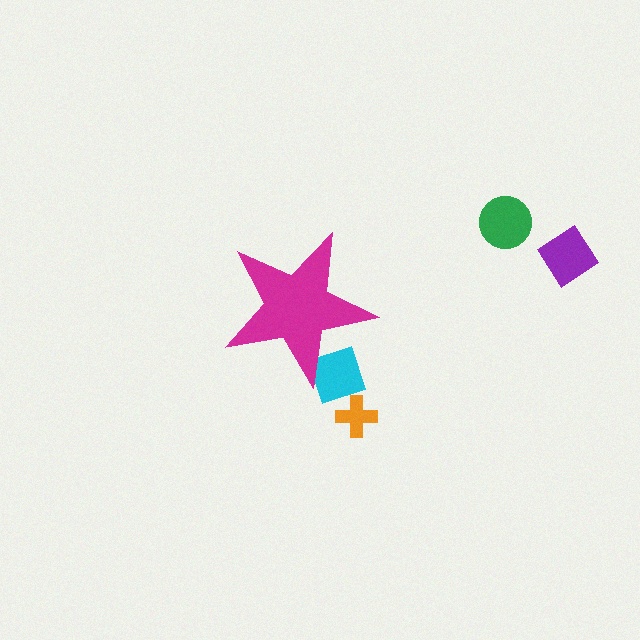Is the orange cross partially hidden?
No, the orange cross is fully visible.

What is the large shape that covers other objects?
A magenta star.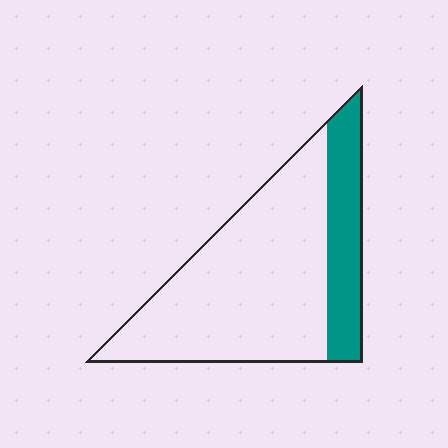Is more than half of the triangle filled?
No.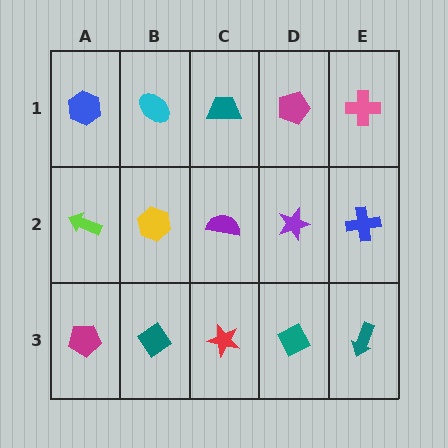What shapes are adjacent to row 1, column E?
A blue cross (row 2, column E), a magenta pentagon (row 1, column D).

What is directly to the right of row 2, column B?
A purple semicircle.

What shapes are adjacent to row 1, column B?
A yellow hexagon (row 2, column B), a blue hexagon (row 1, column A), a teal trapezoid (row 1, column C).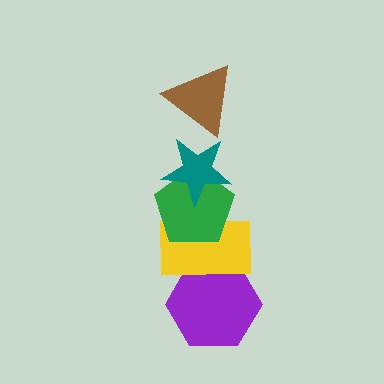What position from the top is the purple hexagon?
The purple hexagon is 5th from the top.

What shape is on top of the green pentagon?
The teal star is on top of the green pentagon.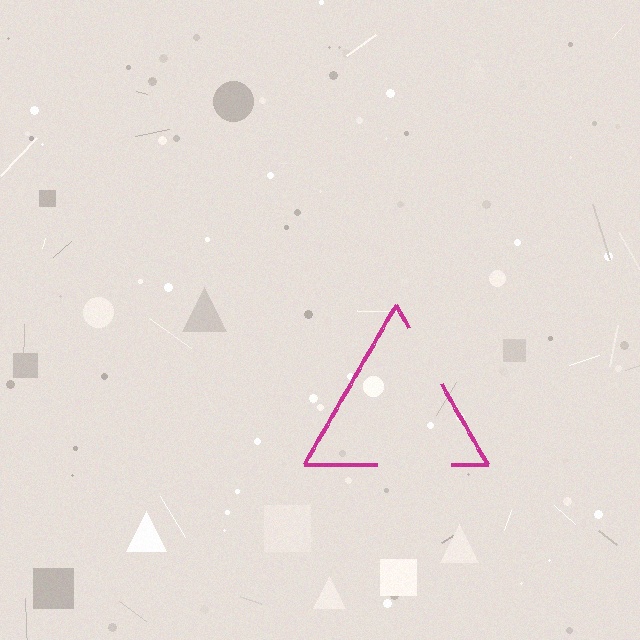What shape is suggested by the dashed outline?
The dashed outline suggests a triangle.